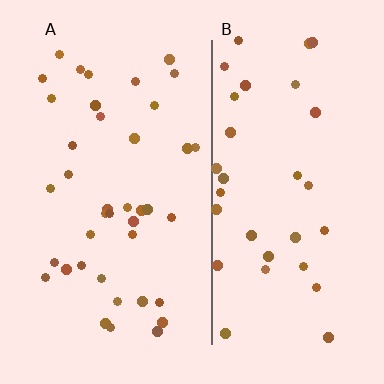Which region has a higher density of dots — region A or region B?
A (the left).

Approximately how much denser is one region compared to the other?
Approximately 1.2× — region A over region B.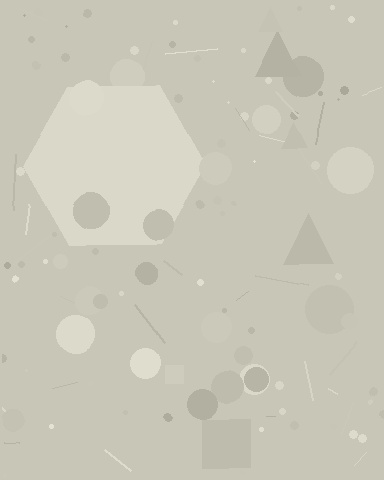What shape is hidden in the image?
A hexagon is hidden in the image.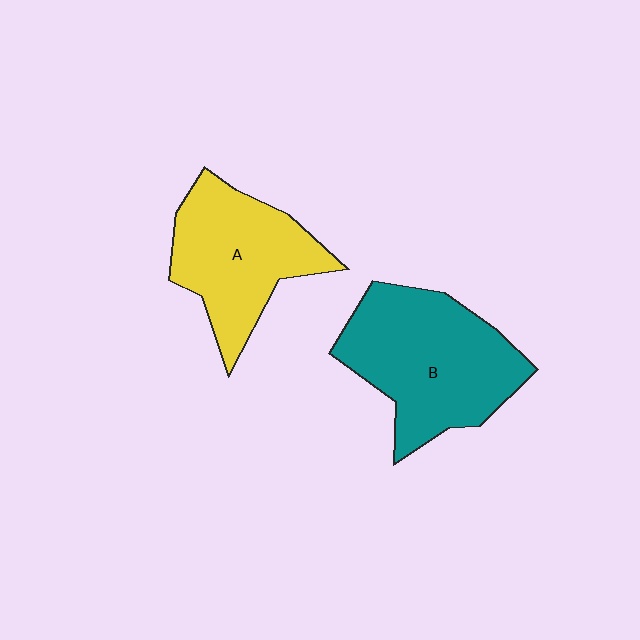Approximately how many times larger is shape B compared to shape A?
Approximately 1.2 times.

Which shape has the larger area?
Shape B (teal).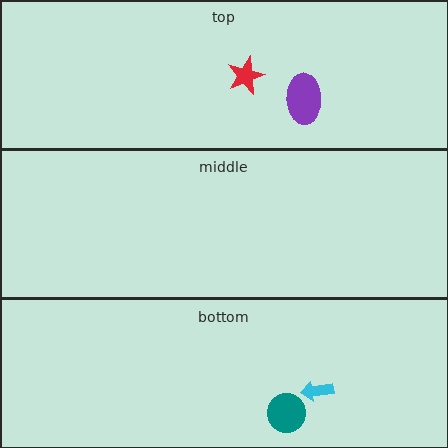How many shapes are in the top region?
2.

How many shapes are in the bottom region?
2.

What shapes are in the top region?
The purple ellipse, the red star.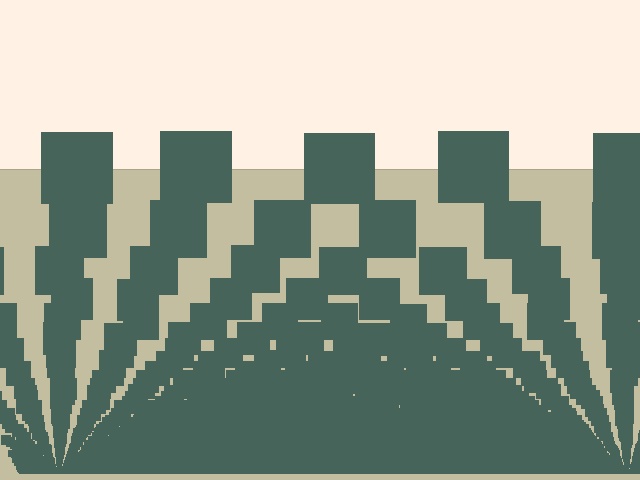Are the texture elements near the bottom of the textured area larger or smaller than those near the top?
Smaller. The gradient is inverted — elements near the bottom are smaller and denser.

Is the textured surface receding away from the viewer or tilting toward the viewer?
The surface appears to tilt toward the viewer. Texture elements get larger and sparser toward the top.